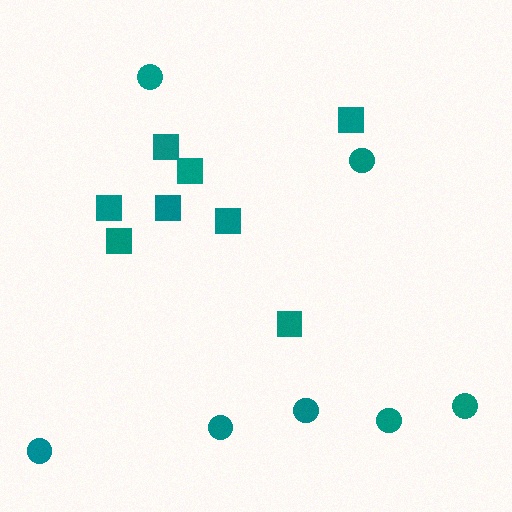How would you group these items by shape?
There are 2 groups: one group of squares (8) and one group of circles (7).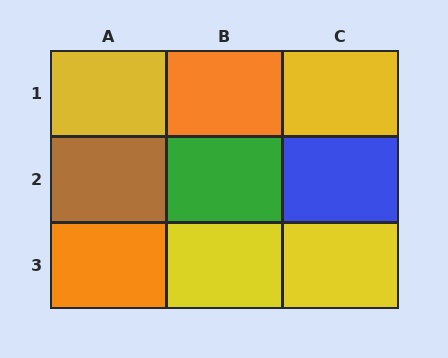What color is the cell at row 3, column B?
Yellow.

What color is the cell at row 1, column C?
Yellow.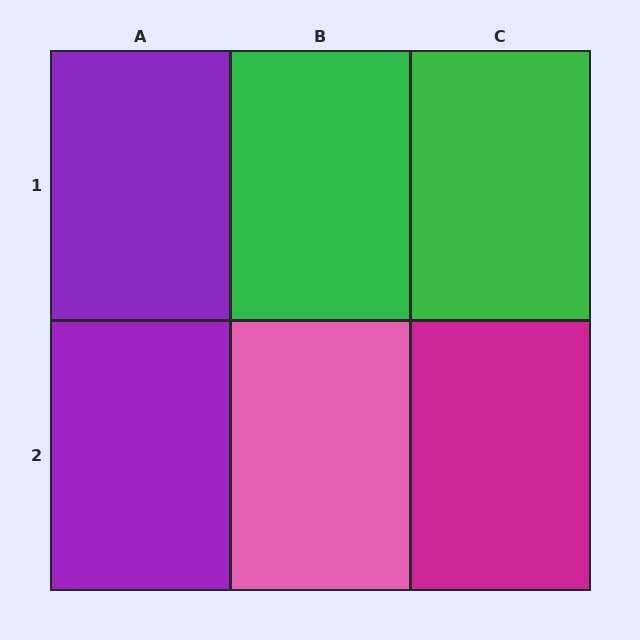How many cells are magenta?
1 cell is magenta.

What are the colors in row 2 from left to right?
Purple, pink, magenta.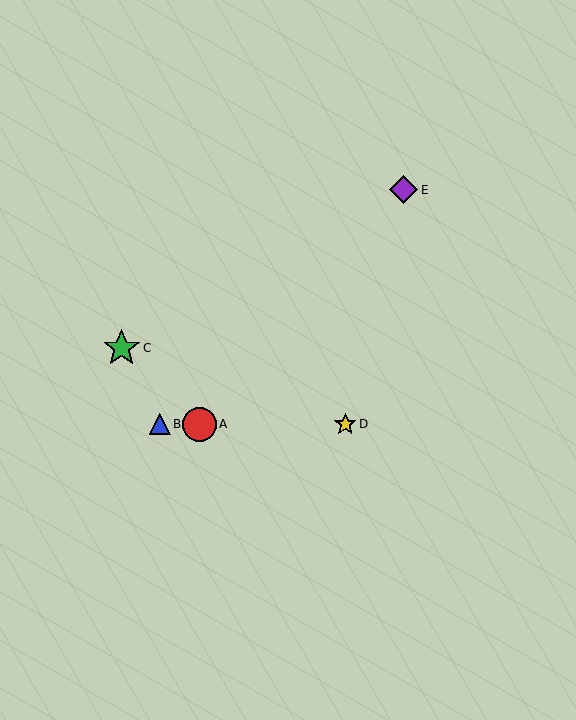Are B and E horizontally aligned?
No, B is at y≈424 and E is at y≈190.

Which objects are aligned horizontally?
Objects A, B, D are aligned horizontally.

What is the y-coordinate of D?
Object D is at y≈424.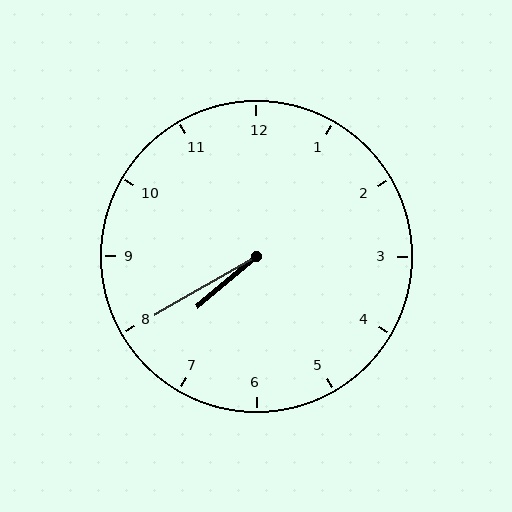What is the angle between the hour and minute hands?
Approximately 10 degrees.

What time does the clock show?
7:40.